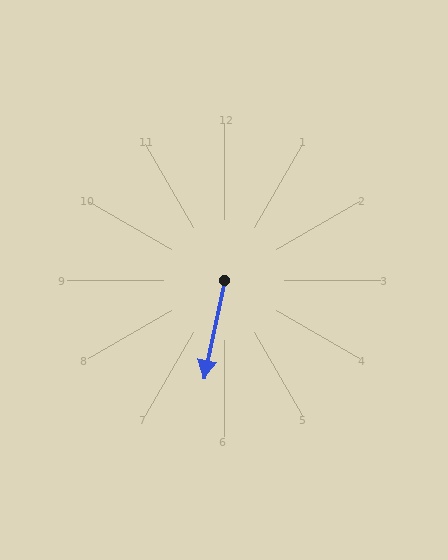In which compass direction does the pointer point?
South.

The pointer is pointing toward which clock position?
Roughly 6 o'clock.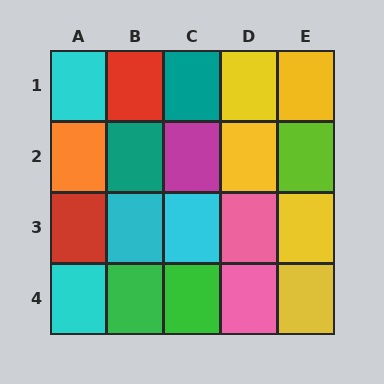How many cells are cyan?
4 cells are cyan.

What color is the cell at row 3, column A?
Red.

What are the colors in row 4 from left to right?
Cyan, green, green, pink, yellow.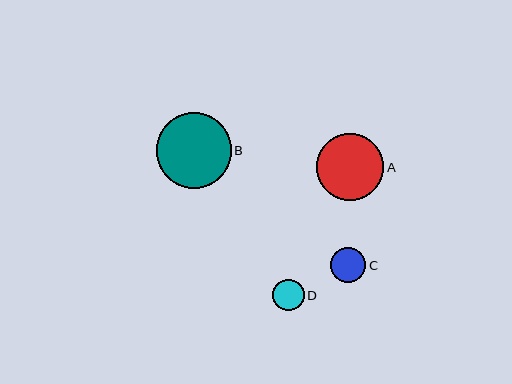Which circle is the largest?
Circle B is the largest with a size of approximately 75 pixels.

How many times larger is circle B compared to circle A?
Circle B is approximately 1.1 times the size of circle A.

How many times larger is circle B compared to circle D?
Circle B is approximately 2.4 times the size of circle D.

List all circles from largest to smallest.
From largest to smallest: B, A, C, D.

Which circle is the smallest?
Circle D is the smallest with a size of approximately 31 pixels.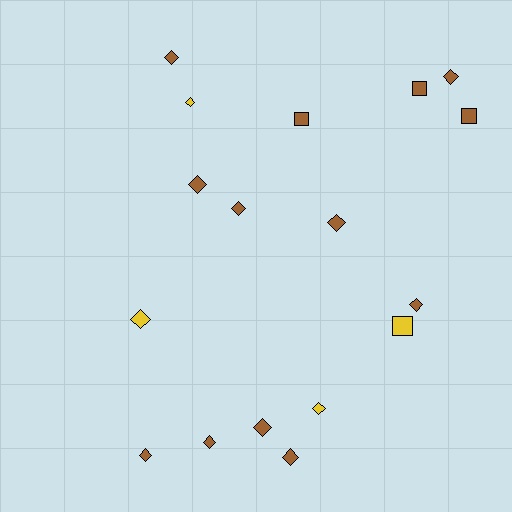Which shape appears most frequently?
Diamond, with 13 objects.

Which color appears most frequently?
Brown, with 13 objects.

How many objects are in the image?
There are 17 objects.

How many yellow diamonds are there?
There are 3 yellow diamonds.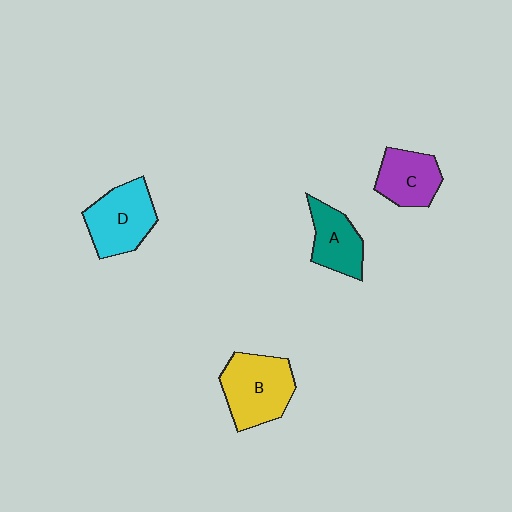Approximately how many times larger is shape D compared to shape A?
Approximately 1.3 times.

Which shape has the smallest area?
Shape A (teal).